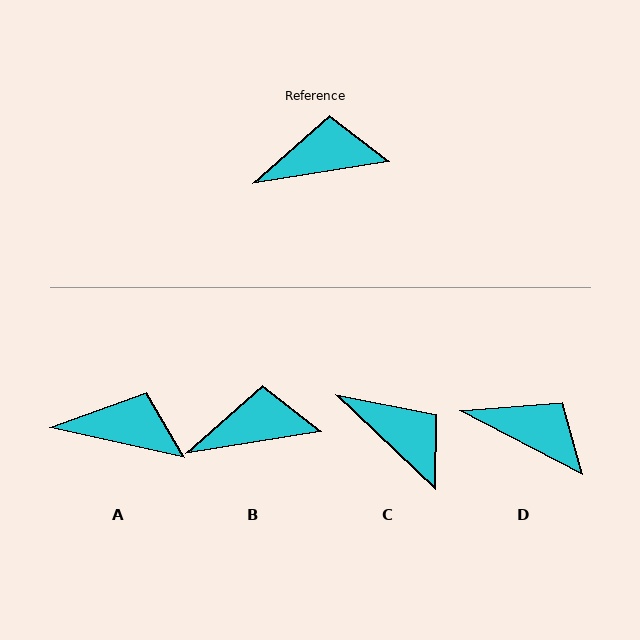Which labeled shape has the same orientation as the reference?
B.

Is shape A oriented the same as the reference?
No, it is off by about 22 degrees.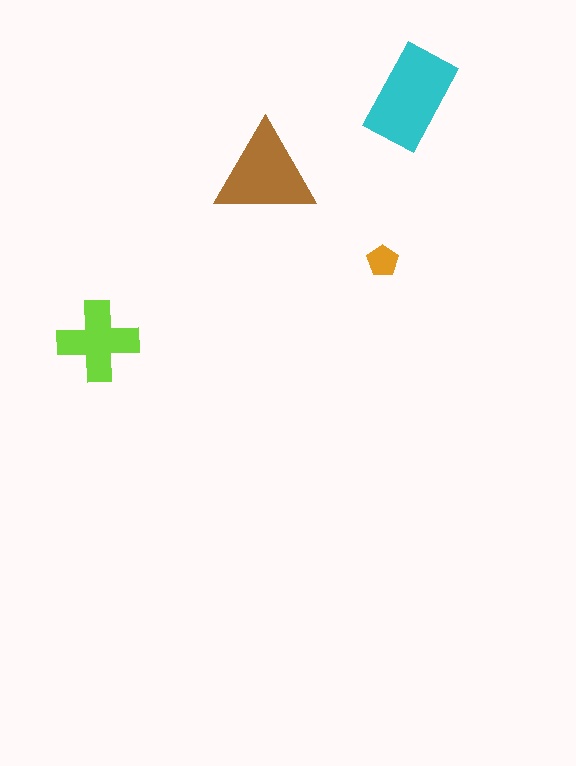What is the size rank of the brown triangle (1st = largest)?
2nd.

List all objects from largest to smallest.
The cyan rectangle, the brown triangle, the lime cross, the orange pentagon.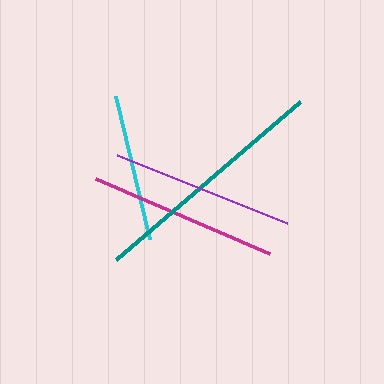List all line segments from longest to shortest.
From longest to shortest: teal, magenta, purple, cyan.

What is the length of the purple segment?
The purple segment is approximately 183 pixels long.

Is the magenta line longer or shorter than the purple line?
The magenta line is longer than the purple line.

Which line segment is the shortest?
The cyan line is the shortest at approximately 147 pixels.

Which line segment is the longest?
The teal line is the longest at approximately 242 pixels.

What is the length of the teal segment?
The teal segment is approximately 242 pixels long.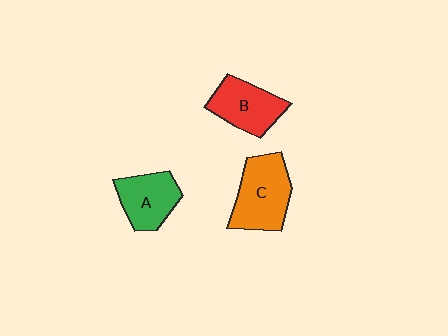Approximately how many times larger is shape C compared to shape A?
Approximately 1.3 times.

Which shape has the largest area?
Shape C (orange).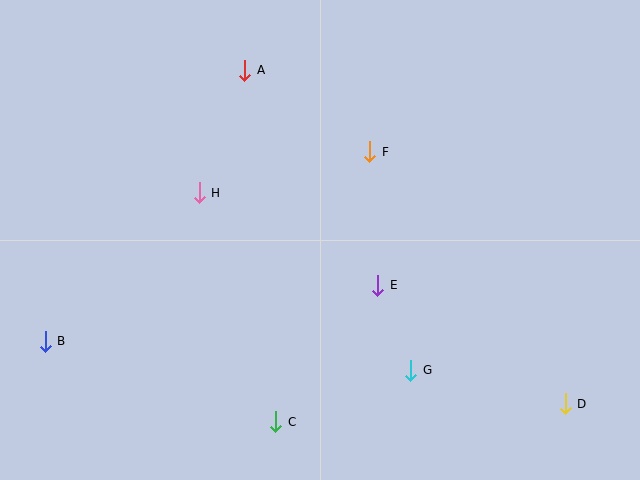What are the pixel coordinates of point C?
Point C is at (276, 422).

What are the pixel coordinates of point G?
Point G is at (411, 370).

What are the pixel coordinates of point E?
Point E is at (378, 285).